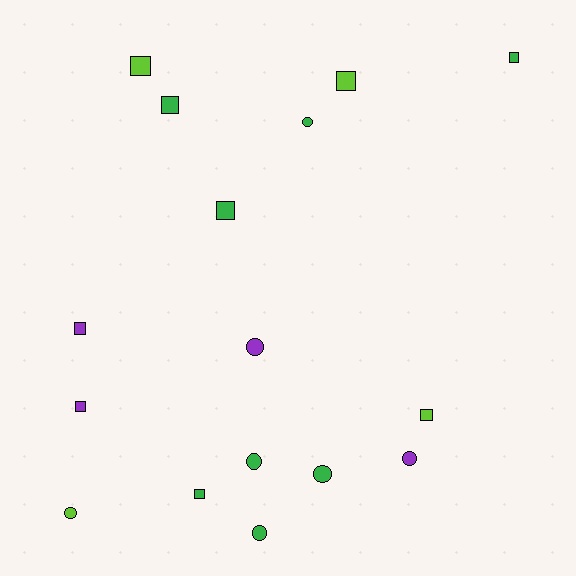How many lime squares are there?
There are 3 lime squares.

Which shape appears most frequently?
Square, with 9 objects.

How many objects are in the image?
There are 16 objects.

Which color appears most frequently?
Green, with 8 objects.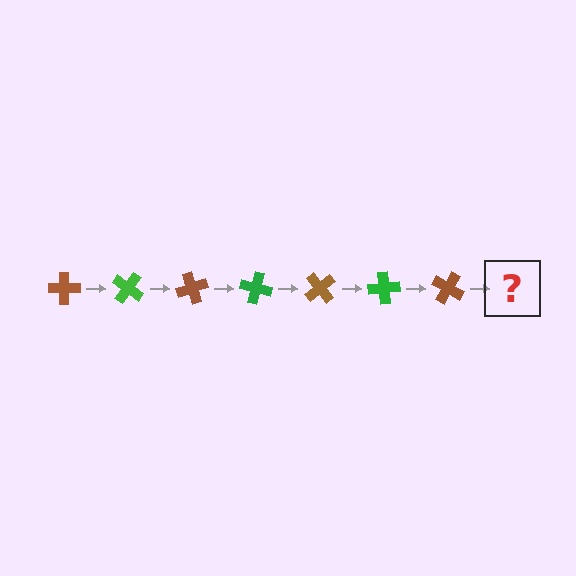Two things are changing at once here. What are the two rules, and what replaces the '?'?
The two rules are that it rotates 35 degrees each step and the color cycles through brown and green. The '?' should be a green cross, rotated 245 degrees from the start.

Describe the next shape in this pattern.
It should be a green cross, rotated 245 degrees from the start.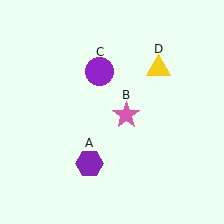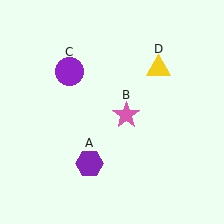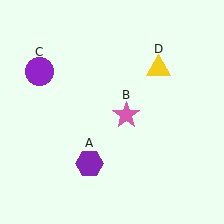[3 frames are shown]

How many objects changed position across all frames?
1 object changed position: purple circle (object C).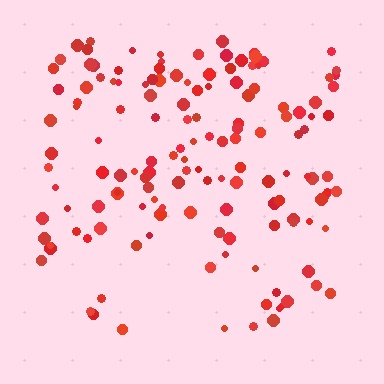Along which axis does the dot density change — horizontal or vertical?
Vertical.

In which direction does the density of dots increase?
From bottom to top, with the top side densest.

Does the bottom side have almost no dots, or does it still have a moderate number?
Still a moderate number, just noticeably fewer than the top.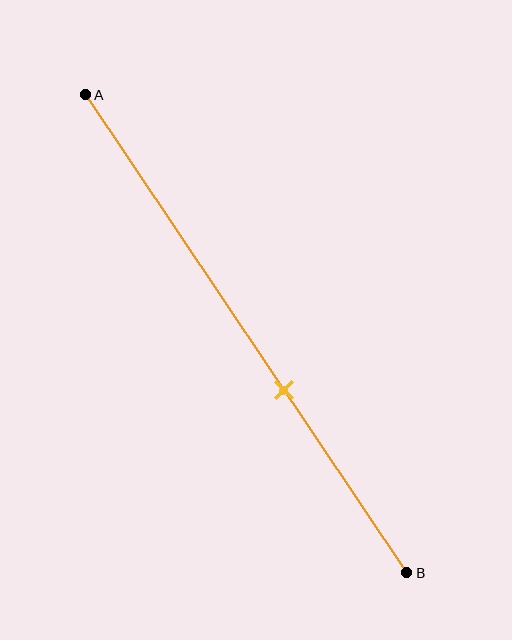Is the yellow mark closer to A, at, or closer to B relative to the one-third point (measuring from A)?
The yellow mark is closer to point B than the one-third point of segment AB.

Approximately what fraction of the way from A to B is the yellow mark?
The yellow mark is approximately 60% of the way from A to B.